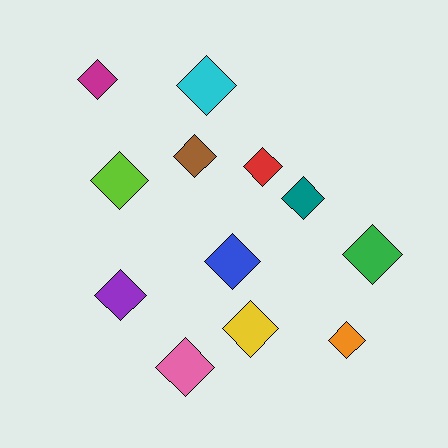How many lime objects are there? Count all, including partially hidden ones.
There is 1 lime object.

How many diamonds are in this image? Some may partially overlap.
There are 12 diamonds.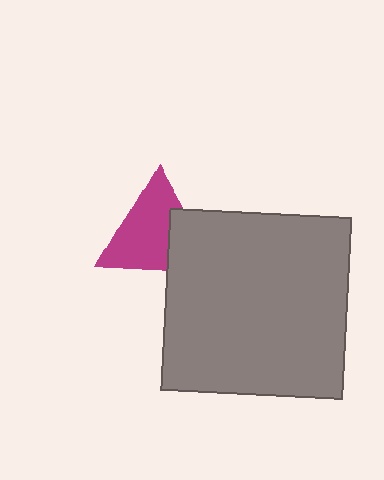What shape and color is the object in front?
The object in front is a gray square.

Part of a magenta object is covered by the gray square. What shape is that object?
It is a triangle.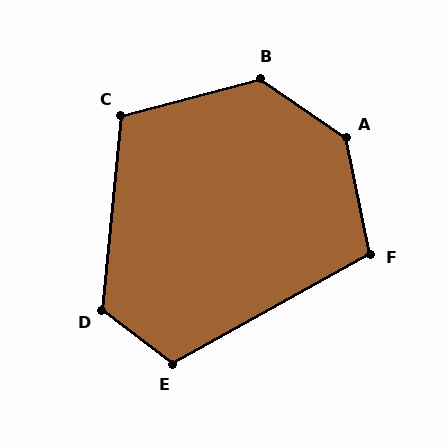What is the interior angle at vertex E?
Approximately 113 degrees (obtuse).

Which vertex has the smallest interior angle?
F, at approximately 107 degrees.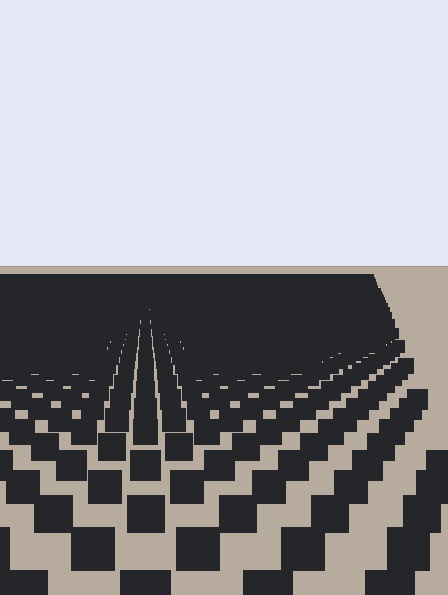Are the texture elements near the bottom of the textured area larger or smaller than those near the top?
Larger. Near the bottom, elements are closer to the viewer and appear at a bigger on-screen size.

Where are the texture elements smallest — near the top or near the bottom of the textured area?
Near the top.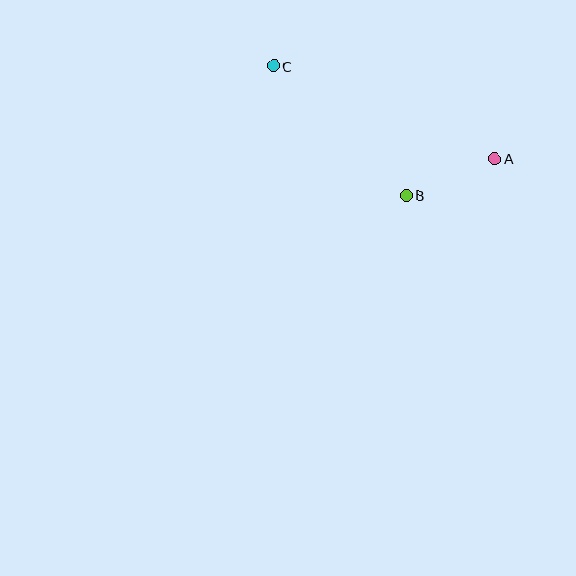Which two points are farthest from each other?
Points A and C are farthest from each other.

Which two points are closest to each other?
Points A and B are closest to each other.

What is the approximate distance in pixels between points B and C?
The distance between B and C is approximately 185 pixels.